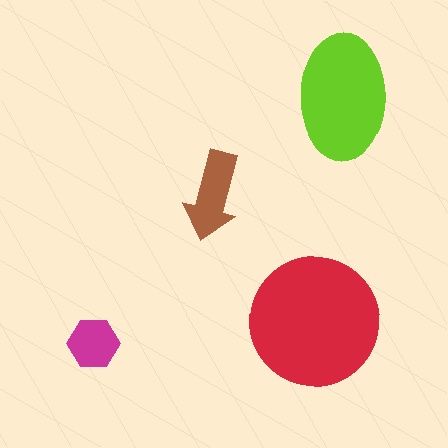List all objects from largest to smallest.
The red circle, the lime ellipse, the brown arrow, the magenta hexagon.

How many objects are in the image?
There are 4 objects in the image.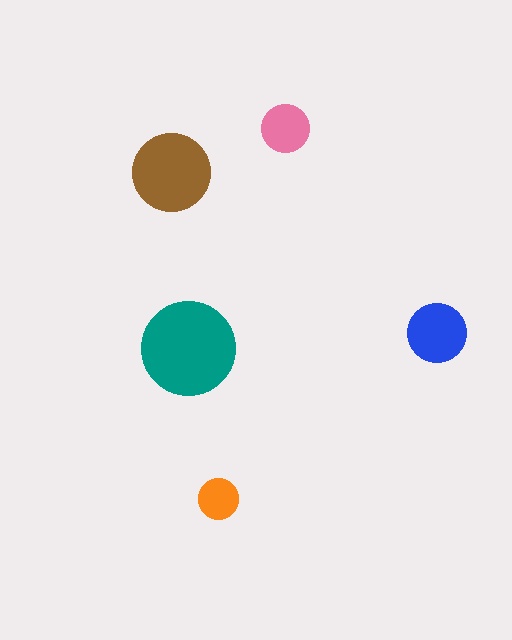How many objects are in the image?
There are 5 objects in the image.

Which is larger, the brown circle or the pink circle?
The brown one.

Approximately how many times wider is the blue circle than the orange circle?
About 1.5 times wider.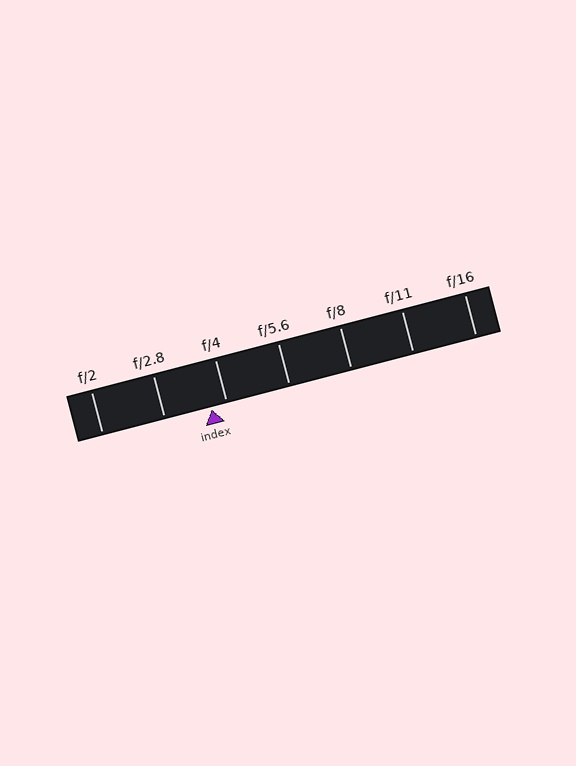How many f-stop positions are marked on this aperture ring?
There are 7 f-stop positions marked.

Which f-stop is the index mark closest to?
The index mark is closest to f/4.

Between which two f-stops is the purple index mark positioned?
The index mark is between f/2.8 and f/4.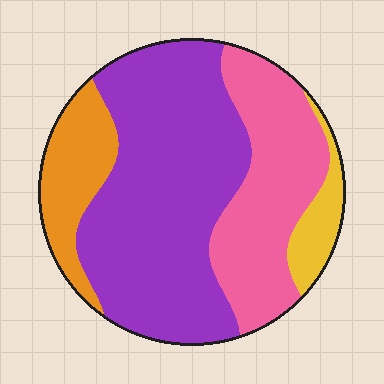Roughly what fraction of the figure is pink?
Pink takes up about one quarter (1/4) of the figure.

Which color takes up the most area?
Purple, at roughly 50%.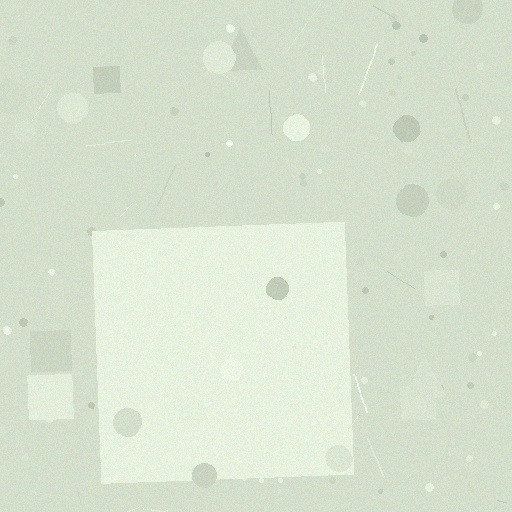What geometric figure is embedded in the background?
A square is embedded in the background.